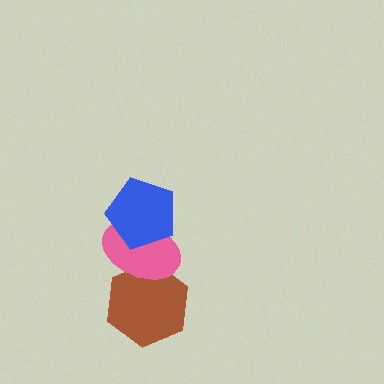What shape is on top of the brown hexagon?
The pink ellipse is on top of the brown hexagon.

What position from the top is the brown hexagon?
The brown hexagon is 3rd from the top.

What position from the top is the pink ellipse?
The pink ellipse is 2nd from the top.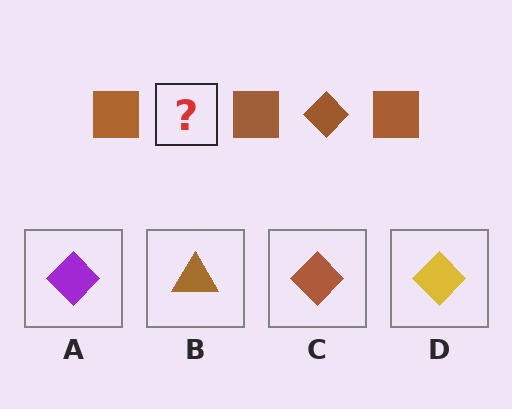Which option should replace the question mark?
Option C.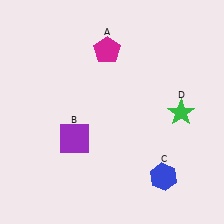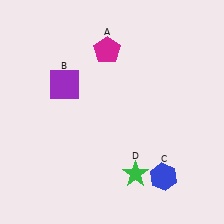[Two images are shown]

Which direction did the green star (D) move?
The green star (D) moved down.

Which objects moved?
The objects that moved are: the purple square (B), the green star (D).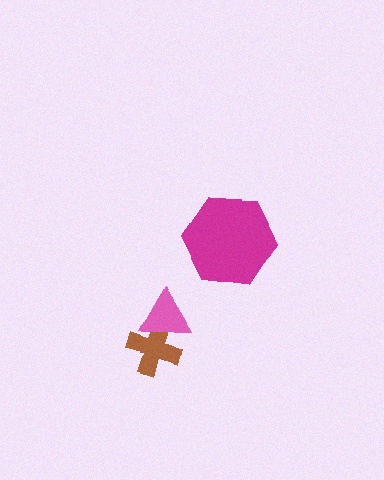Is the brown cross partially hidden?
Yes, it is partially covered by another shape.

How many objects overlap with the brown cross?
1 object overlaps with the brown cross.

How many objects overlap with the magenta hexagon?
0 objects overlap with the magenta hexagon.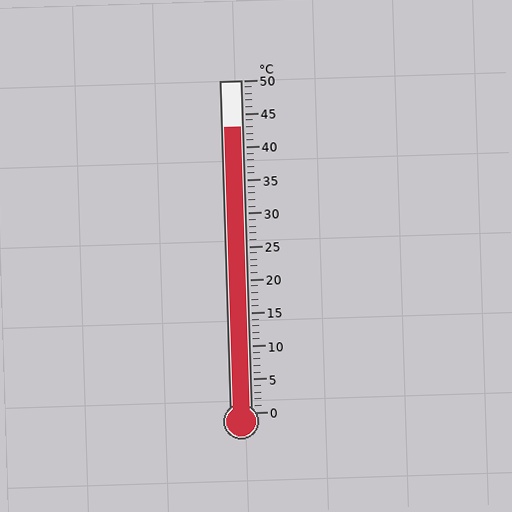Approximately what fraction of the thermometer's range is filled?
The thermometer is filled to approximately 85% of its range.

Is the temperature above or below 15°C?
The temperature is above 15°C.